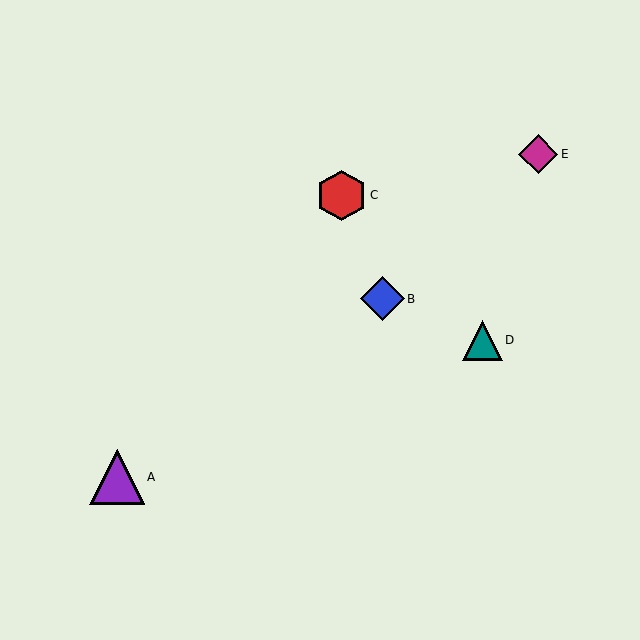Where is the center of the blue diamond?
The center of the blue diamond is at (382, 299).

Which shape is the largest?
The purple triangle (labeled A) is the largest.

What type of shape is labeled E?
Shape E is a magenta diamond.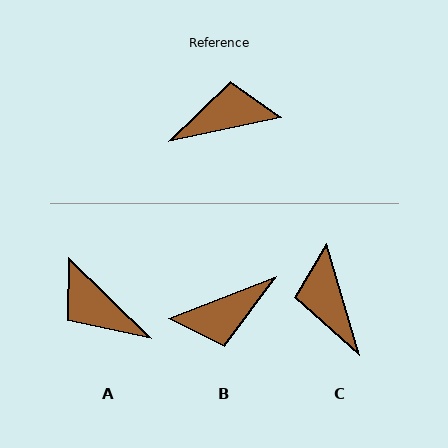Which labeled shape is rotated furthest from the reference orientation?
B, about 171 degrees away.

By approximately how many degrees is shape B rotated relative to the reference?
Approximately 171 degrees clockwise.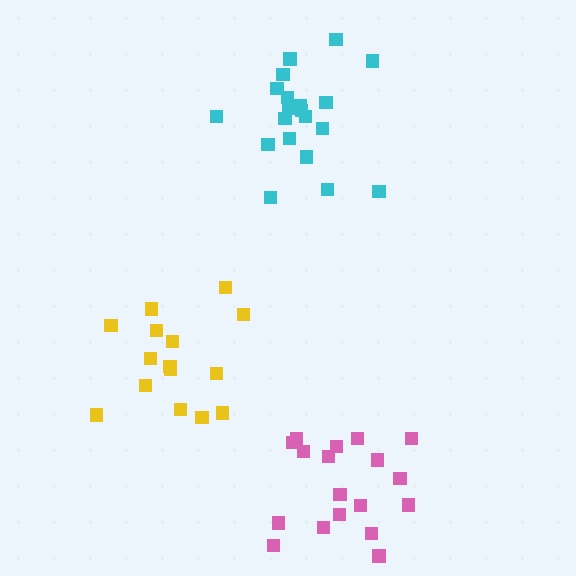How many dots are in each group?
Group 1: 15 dots, Group 2: 20 dots, Group 3: 18 dots (53 total).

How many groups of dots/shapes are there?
There are 3 groups.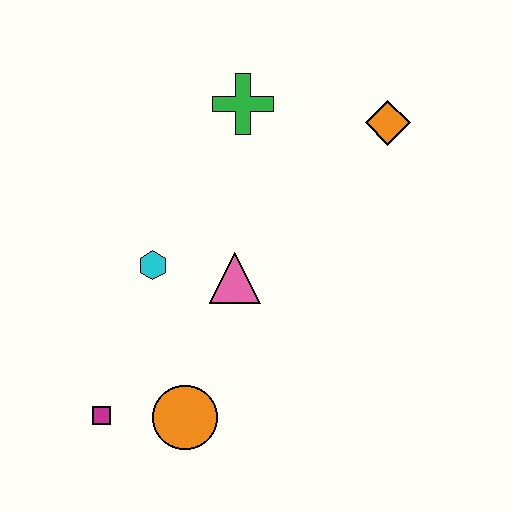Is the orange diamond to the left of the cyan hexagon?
No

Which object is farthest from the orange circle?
The orange diamond is farthest from the orange circle.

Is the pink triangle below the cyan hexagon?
Yes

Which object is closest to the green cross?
The orange diamond is closest to the green cross.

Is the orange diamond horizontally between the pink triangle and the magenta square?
No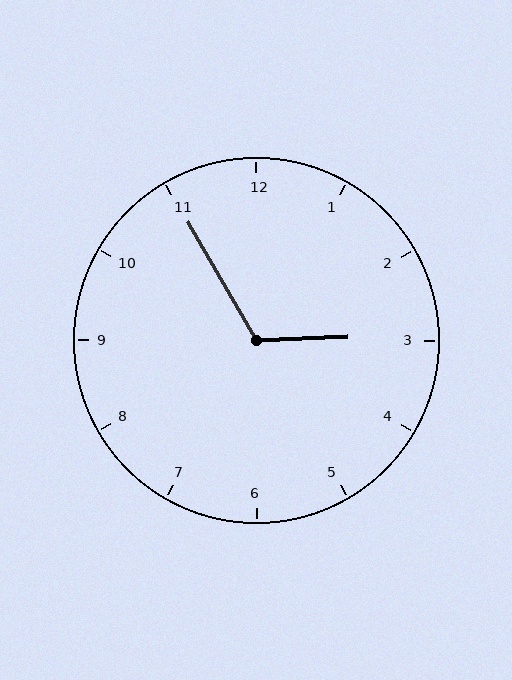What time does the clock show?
2:55.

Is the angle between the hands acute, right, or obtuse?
It is obtuse.